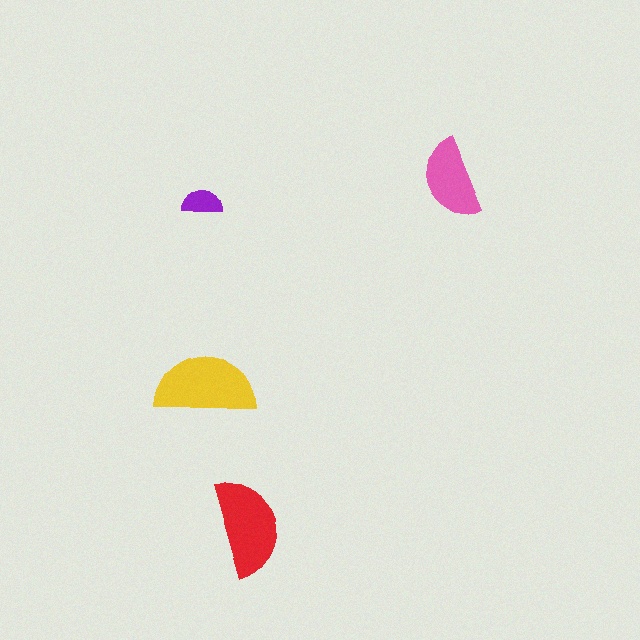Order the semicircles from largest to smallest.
the yellow one, the red one, the pink one, the purple one.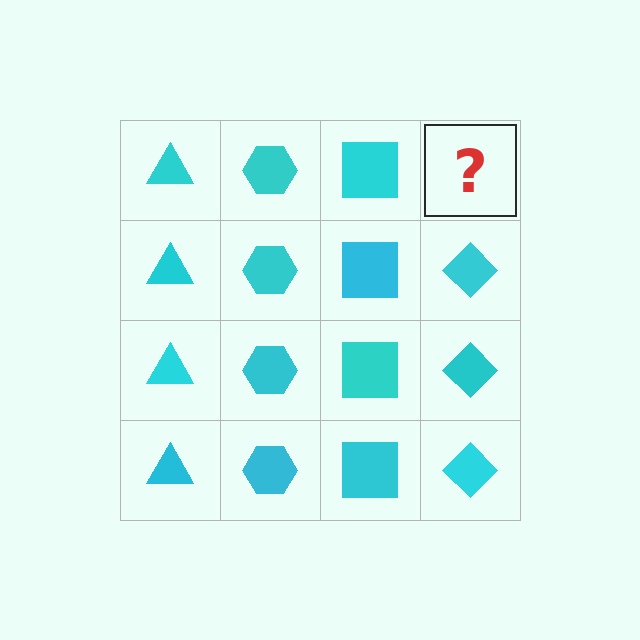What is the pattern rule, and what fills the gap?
The rule is that each column has a consistent shape. The gap should be filled with a cyan diamond.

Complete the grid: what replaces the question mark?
The question mark should be replaced with a cyan diamond.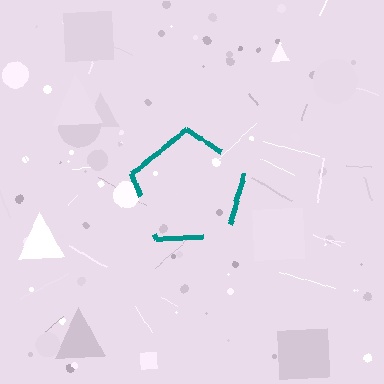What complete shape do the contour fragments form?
The contour fragments form a pentagon.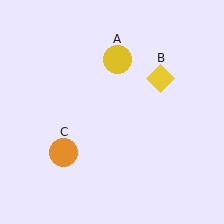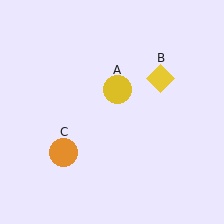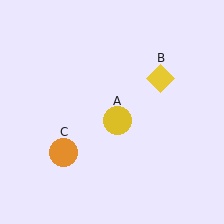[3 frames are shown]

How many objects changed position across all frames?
1 object changed position: yellow circle (object A).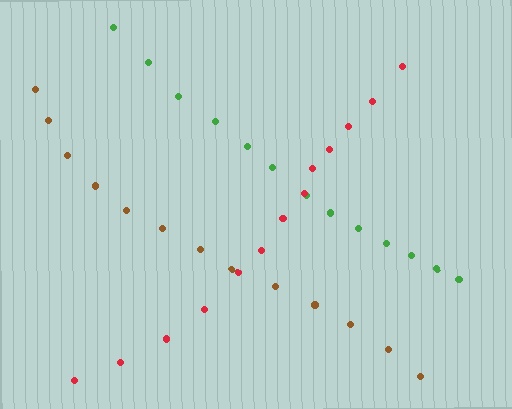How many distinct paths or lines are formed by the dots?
There are 3 distinct paths.